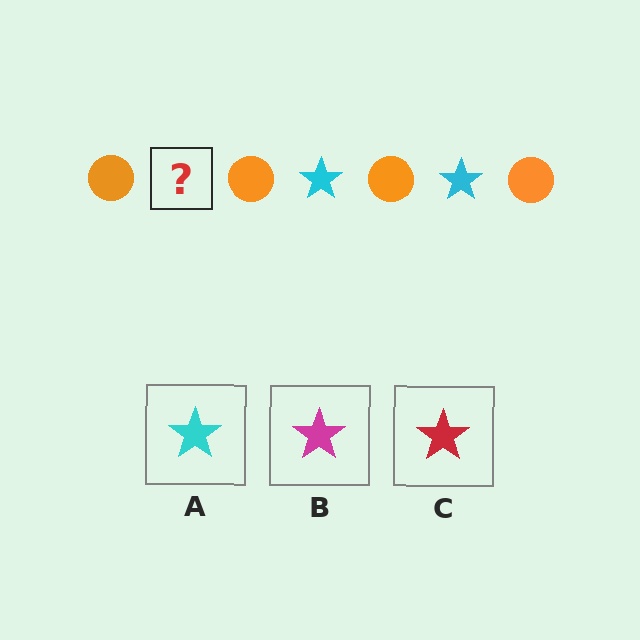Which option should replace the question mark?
Option A.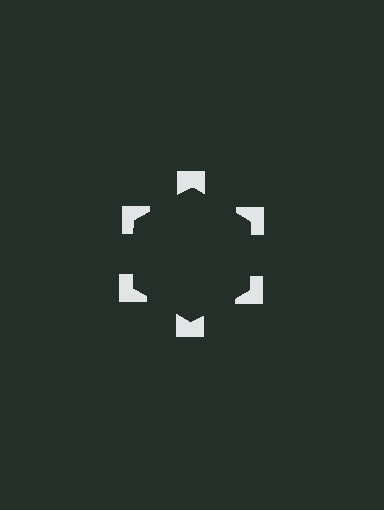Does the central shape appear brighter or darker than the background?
It typically appears slightly darker than the background, even though no actual brightness change is drawn.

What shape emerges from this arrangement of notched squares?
An illusory hexagon — its edges are inferred from the aligned wedge cuts in the notched squares, not physically drawn.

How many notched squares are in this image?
There are 6 — one at each vertex of the illusory hexagon.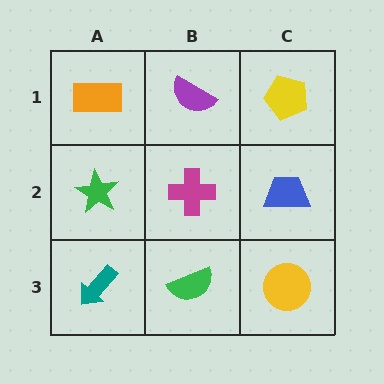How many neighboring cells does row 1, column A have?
2.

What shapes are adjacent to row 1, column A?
A green star (row 2, column A), a purple semicircle (row 1, column B).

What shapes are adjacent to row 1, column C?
A blue trapezoid (row 2, column C), a purple semicircle (row 1, column B).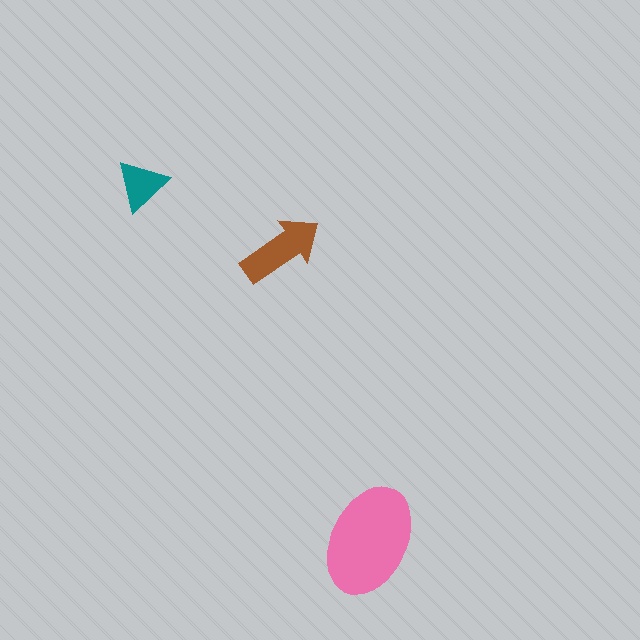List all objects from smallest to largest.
The teal triangle, the brown arrow, the pink ellipse.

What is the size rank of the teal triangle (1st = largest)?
3rd.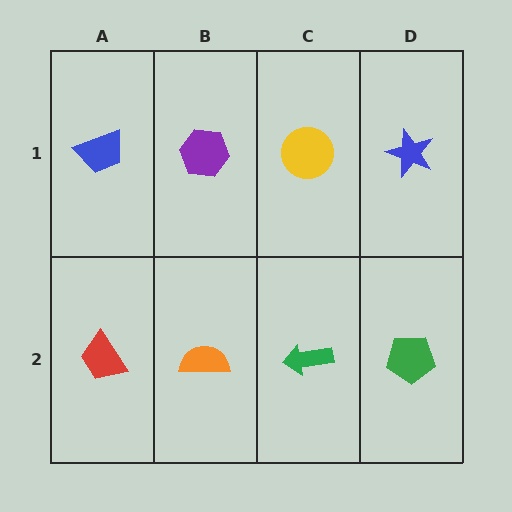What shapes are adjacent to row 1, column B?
An orange semicircle (row 2, column B), a blue trapezoid (row 1, column A), a yellow circle (row 1, column C).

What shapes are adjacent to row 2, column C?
A yellow circle (row 1, column C), an orange semicircle (row 2, column B), a green pentagon (row 2, column D).